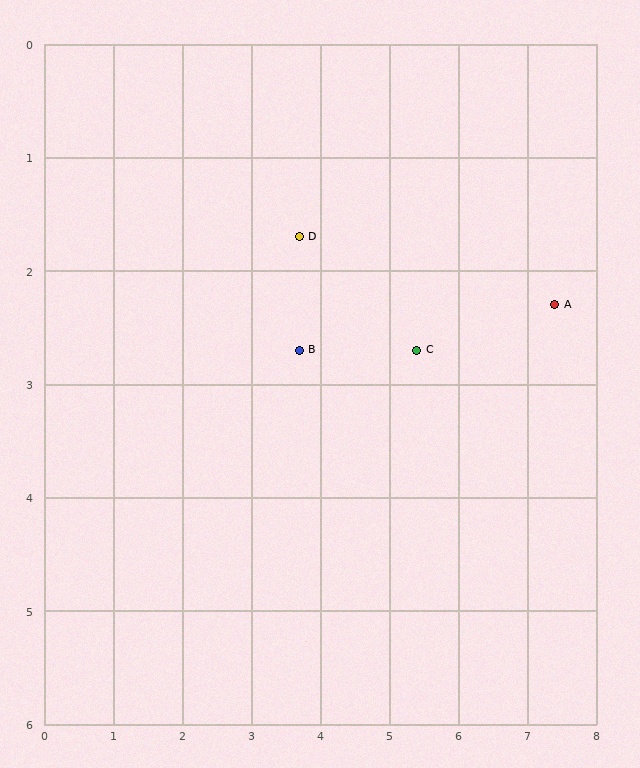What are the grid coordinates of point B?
Point B is at approximately (3.7, 2.7).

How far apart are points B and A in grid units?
Points B and A are about 3.7 grid units apart.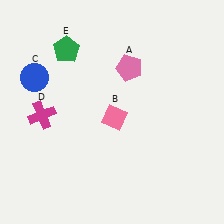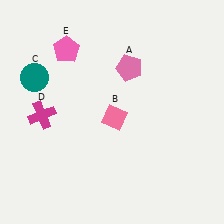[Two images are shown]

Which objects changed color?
C changed from blue to teal. E changed from green to pink.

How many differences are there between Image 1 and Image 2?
There are 2 differences between the two images.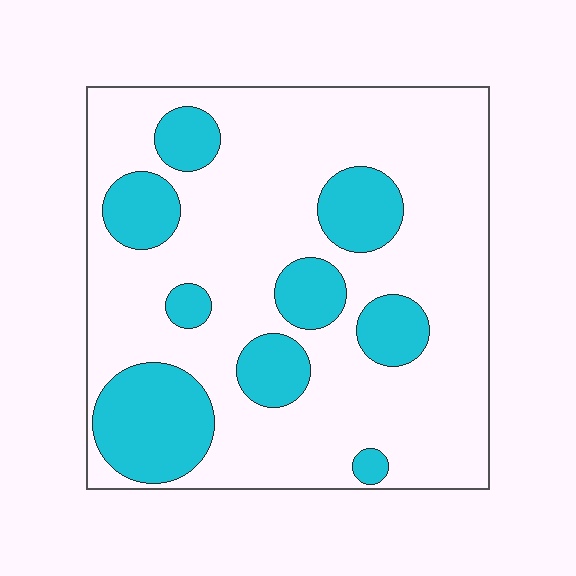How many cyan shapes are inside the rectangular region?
9.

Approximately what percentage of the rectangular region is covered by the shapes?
Approximately 25%.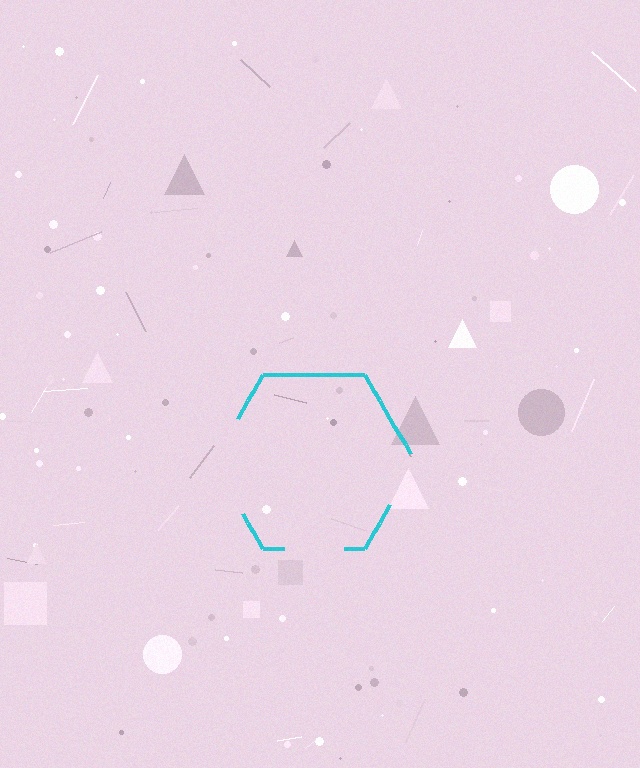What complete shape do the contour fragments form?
The contour fragments form a hexagon.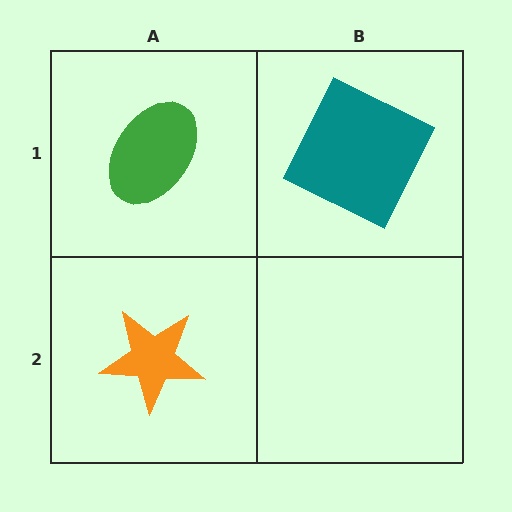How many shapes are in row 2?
1 shape.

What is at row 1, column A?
A green ellipse.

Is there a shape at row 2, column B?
No, that cell is empty.